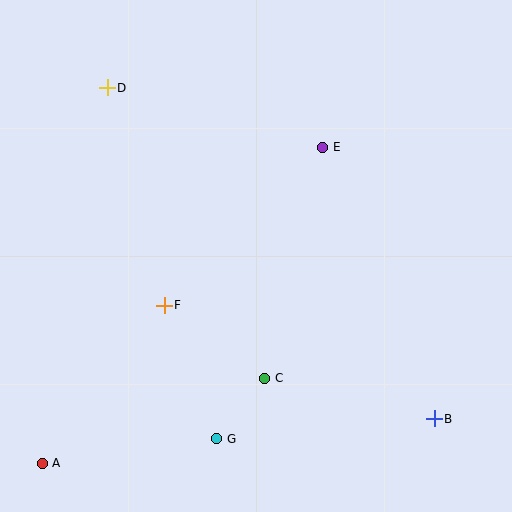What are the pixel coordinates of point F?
Point F is at (164, 305).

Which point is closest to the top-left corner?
Point D is closest to the top-left corner.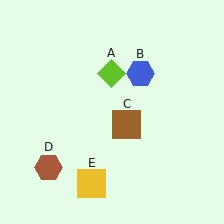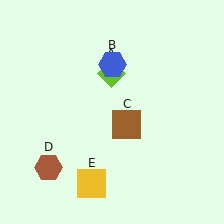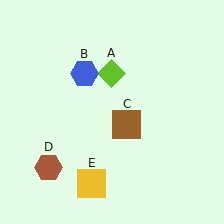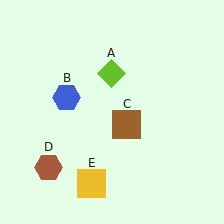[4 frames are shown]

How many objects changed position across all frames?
1 object changed position: blue hexagon (object B).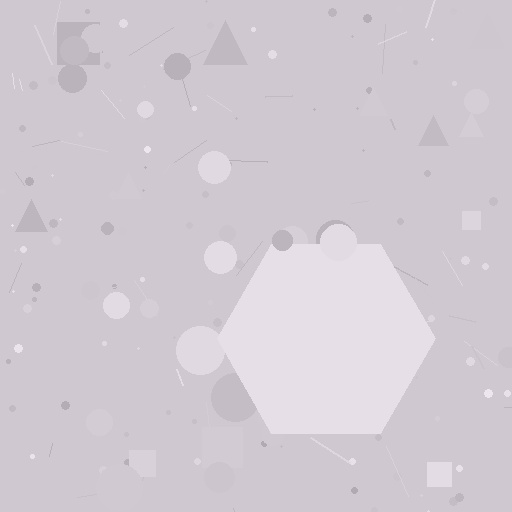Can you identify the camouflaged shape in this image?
The camouflaged shape is a hexagon.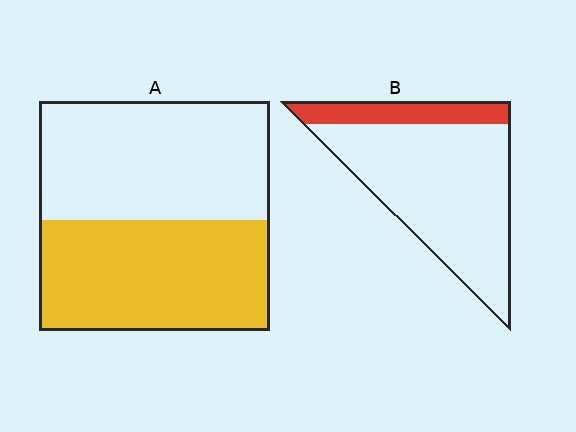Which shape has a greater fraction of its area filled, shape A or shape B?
Shape A.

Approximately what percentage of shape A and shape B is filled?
A is approximately 50% and B is approximately 20%.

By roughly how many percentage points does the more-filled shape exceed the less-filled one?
By roughly 30 percentage points (A over B).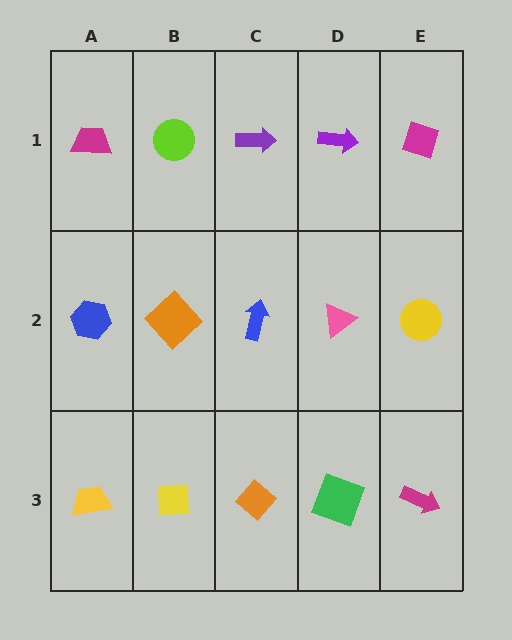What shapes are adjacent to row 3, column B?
An orange diamond (row 2, column B), a yellow trapezoid (row 3, column A), an orange diamond (row 3, column C).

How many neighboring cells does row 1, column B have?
3.